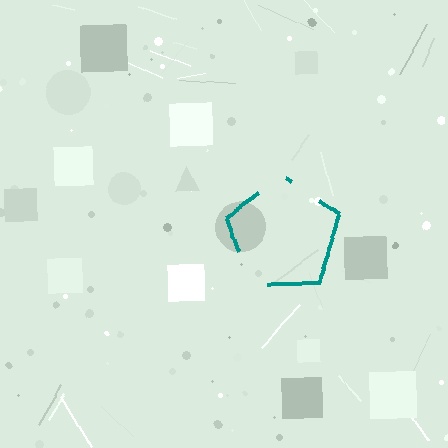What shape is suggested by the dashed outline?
The dashed outline suggests a pentagon.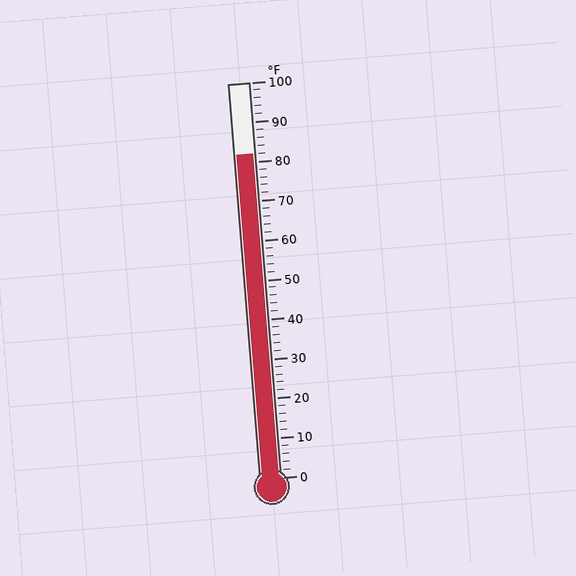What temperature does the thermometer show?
The thermometer shows approximately 82°F.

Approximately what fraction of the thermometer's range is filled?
The thermometer is filled to approximately 80% of its range.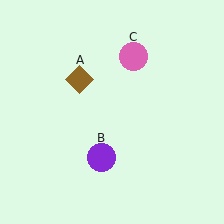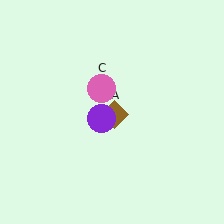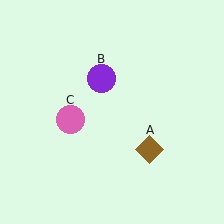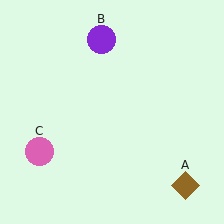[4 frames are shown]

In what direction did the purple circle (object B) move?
The purple circle (object B) moved up.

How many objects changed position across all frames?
3 objects changed position: brown diamond (object A), purple circle (object B), pink circle (object C).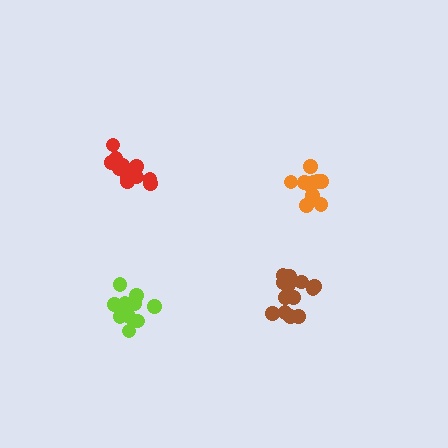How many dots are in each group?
Group 1: 10 dots, Group 2: 14 dots, Group 3: 11 dots, Group 4: 13 dots (48 total).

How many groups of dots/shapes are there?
There are 4 groups.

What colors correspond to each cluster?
The clusters are colored: orange, brown, lime, red.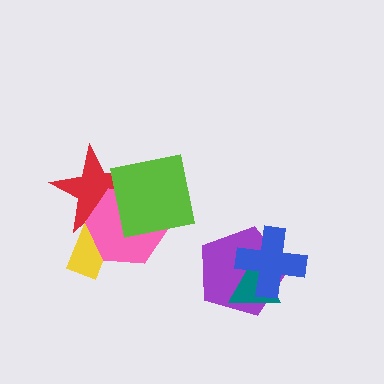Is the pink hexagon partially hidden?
Yes, it is partially covered by another shape.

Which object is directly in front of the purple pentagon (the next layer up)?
The teal triangle is directly in front of the purple pentagon.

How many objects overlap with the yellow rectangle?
2 objects overlap with the yellow rectangle.